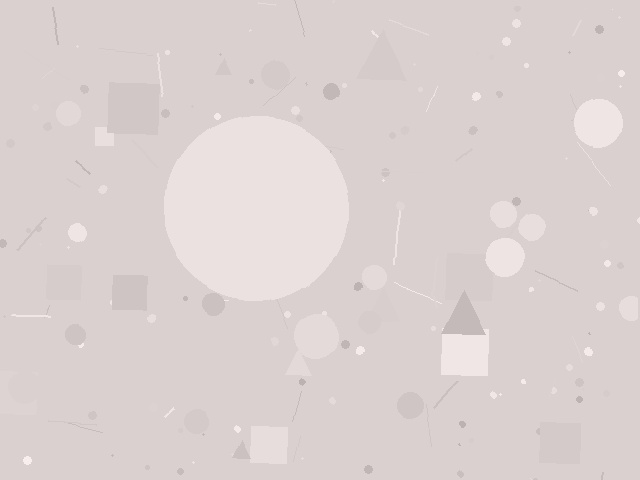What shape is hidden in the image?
A circle is hidden in the image.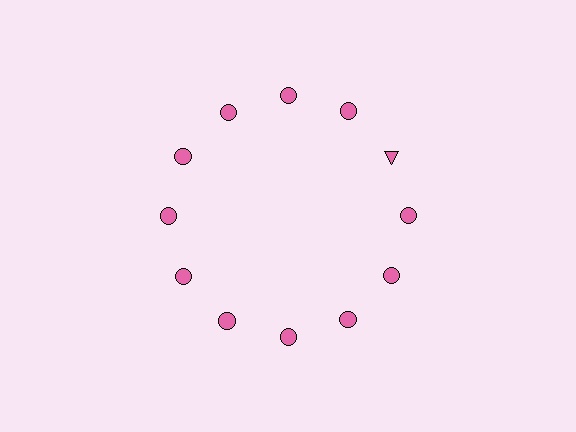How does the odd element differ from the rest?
It has a different shape: triangle instead of circle.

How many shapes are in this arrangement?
There are 12 shapes arranged in a ring pattern.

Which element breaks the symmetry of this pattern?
The pink triangle at roughly the 2 o'clock position breaks the symmetry. All other shapes are pink circles.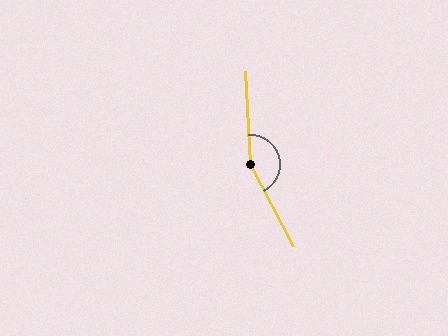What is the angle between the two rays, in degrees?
Approximately 155 degrees.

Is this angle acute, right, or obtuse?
It is obtuse.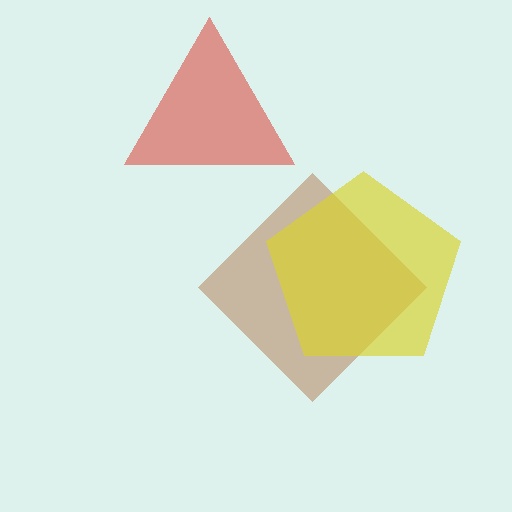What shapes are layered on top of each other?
The layered shapes are: a brown diamond, a yellow pentagon, a red triangle.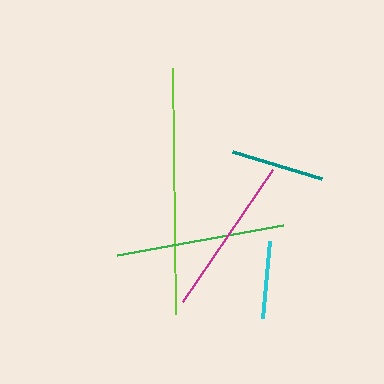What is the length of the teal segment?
The teal segment is approximately 93 pixels long.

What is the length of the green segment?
The green segment is approximately 169 pixels long.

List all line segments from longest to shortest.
From longest to shortest: lime, green, magenta, teal, cyan.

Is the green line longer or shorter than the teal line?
The green line is longer than the teal line.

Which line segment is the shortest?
The cyan line is the shortest at approximately 78 pixels.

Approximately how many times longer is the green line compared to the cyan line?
The green line is approximately 2.2 times the length of the cyan line.